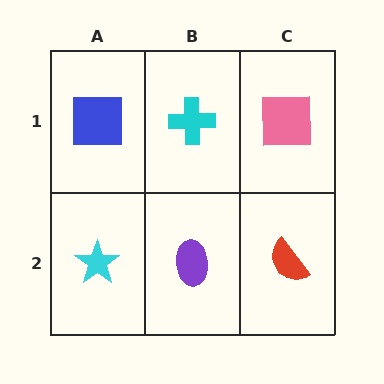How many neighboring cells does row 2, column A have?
2.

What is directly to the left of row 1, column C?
A cyan cross.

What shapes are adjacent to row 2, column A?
A blue square (row 1, column A), a purple ellipse (row 2, column B).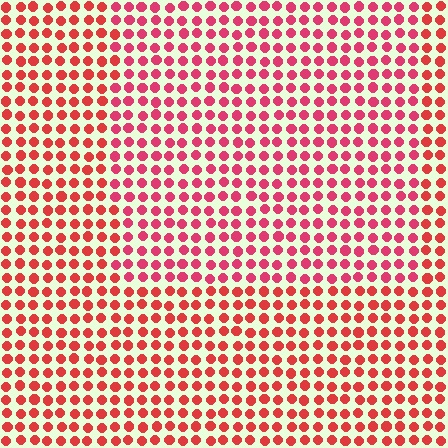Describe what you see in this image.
The image is filled with small red elements in a uniform arrangement. A rectangle-shaped region is visible where the elements are tinted to a slightly different hue, forming a subtle color boundary.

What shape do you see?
I see a rectangle.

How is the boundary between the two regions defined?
The boundary is defined purely by a slight shift in hue (about 19 degrees). Spacing, size, and orientation are identical on both sides.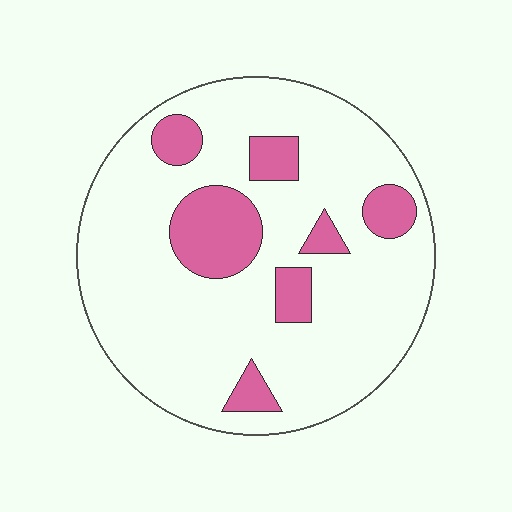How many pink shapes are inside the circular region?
7.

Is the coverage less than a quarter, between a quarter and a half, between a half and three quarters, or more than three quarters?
Less than a quarter.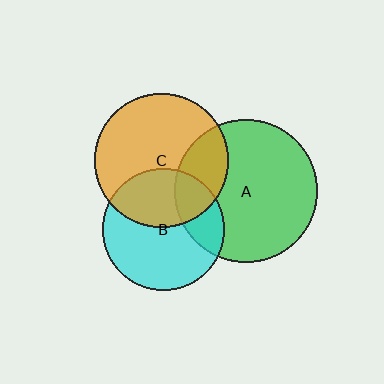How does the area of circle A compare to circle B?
Approximately 1.4 times.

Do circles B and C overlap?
Yes.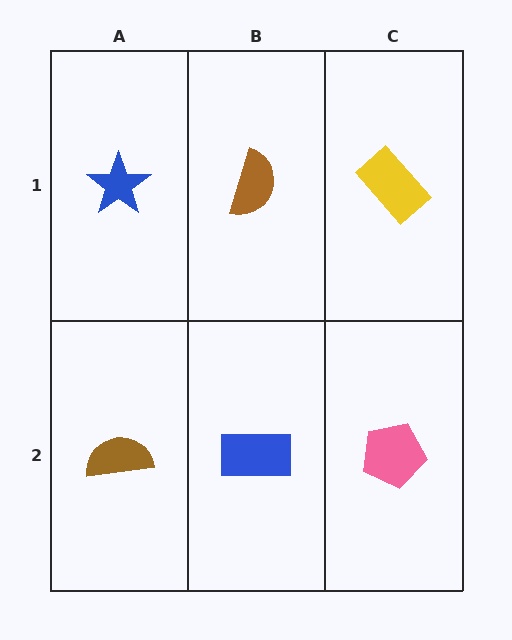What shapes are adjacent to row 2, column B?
A brown semicircle (row 1, column B), a brown semicircle (row 2, column A), a pink pentagon (row 2, column C).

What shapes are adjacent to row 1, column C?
A pink pentagon (row 2, column C), a brown semicircle (row 1, column B).